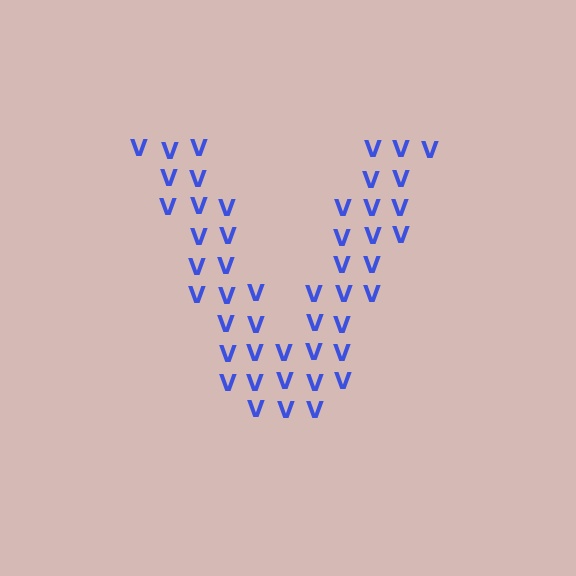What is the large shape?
The large shape is the letter V.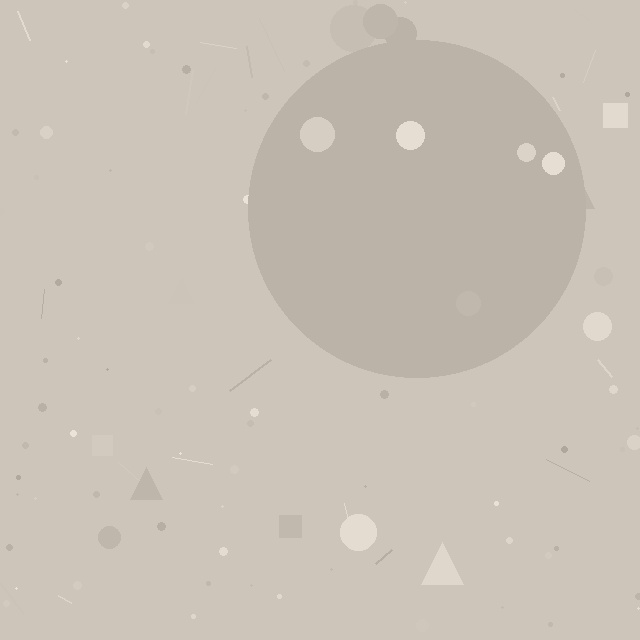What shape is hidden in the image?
A circle is hidden in the image.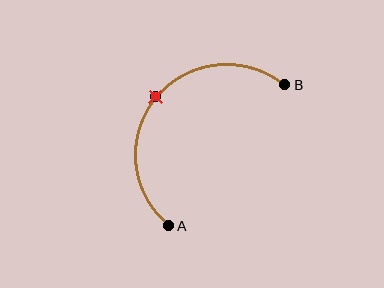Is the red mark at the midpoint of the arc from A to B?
Yes. The red mark lies on the arc at equal arc-length from both A and B — it is the arc midpoint.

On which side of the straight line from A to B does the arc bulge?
The arc bulges above and to the left of the straight line connecting A and B.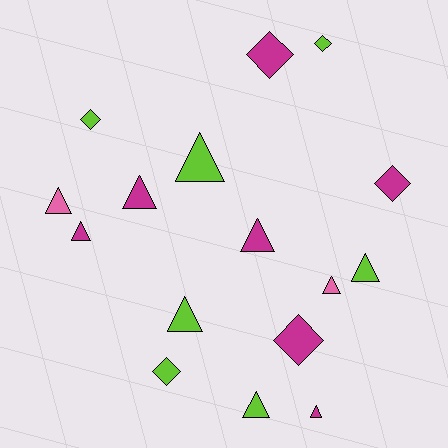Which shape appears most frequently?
Triangle, with 10 objects.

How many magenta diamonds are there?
There are 3 magenta diamonds.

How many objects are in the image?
There are 16 objects.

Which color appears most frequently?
Lime, with 7 objects.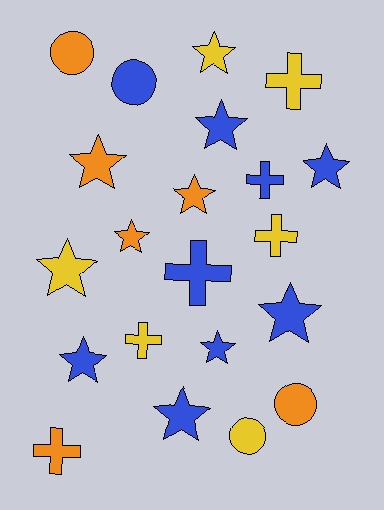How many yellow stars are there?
There are 2 yellow stars.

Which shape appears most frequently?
Star, with 11 objects.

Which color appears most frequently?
Blue, with 9 objects.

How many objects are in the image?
There are 21 objects.